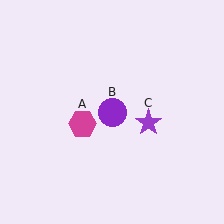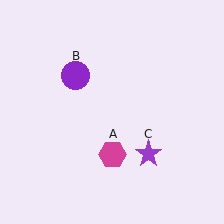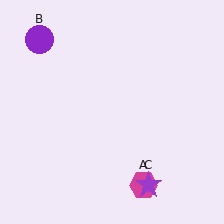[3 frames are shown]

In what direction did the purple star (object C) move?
The purple star (object C) moved down.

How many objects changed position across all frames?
3 objects changed position: magenta hexagon (object A), purple circle (object B), purple star (object C).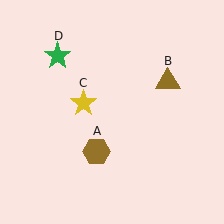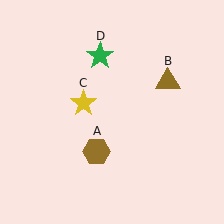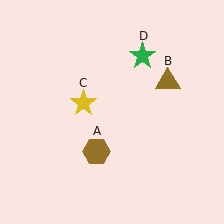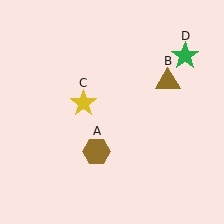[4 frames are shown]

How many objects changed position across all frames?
1 object changed position: green star (object D).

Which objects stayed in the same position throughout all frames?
Brown hexagon (object A) and brown triangle (object B) and yellow star (object C) remained stationary.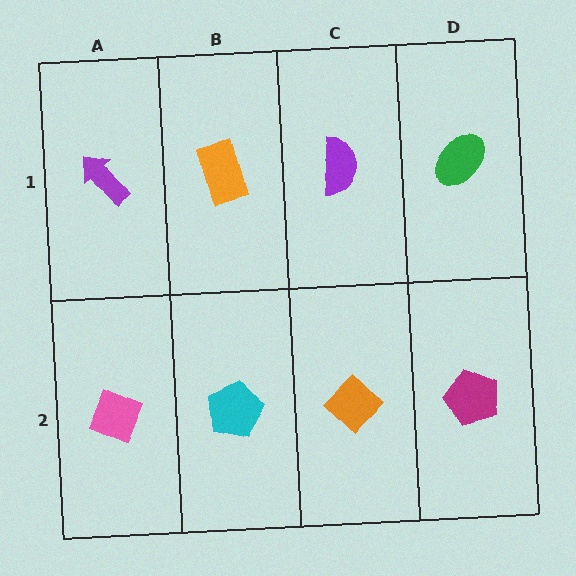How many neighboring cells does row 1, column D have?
2.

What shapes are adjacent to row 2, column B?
An orange rectangle (row 1, column B), a pink diamond (row 2, column A), an orange diamond (row 2, column C).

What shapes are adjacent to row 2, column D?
A green ellipse (row 1, column D), an orange diamond (row 2, column C).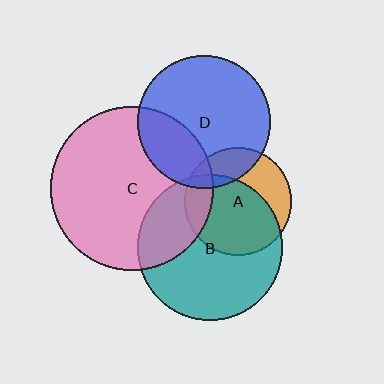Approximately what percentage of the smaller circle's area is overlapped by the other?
Approximately 20%.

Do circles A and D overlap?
Yes.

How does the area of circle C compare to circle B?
Approximately 1.3 times.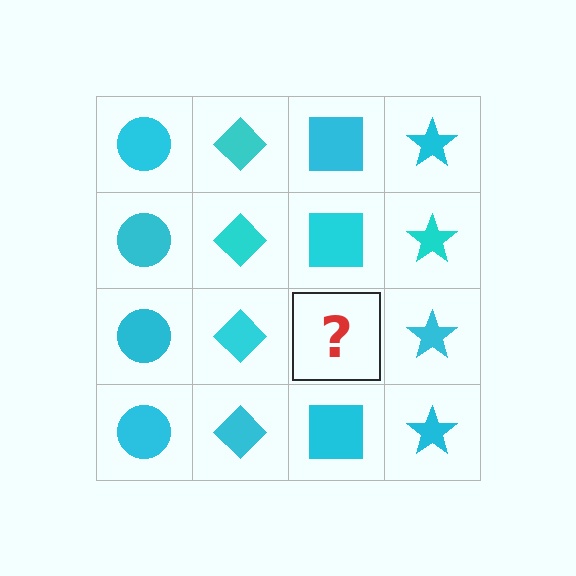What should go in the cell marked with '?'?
The missing cell should contain a cyan square.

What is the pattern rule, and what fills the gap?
The rule is that each column has a consistent shape. The gap should be filled with a cyan square.